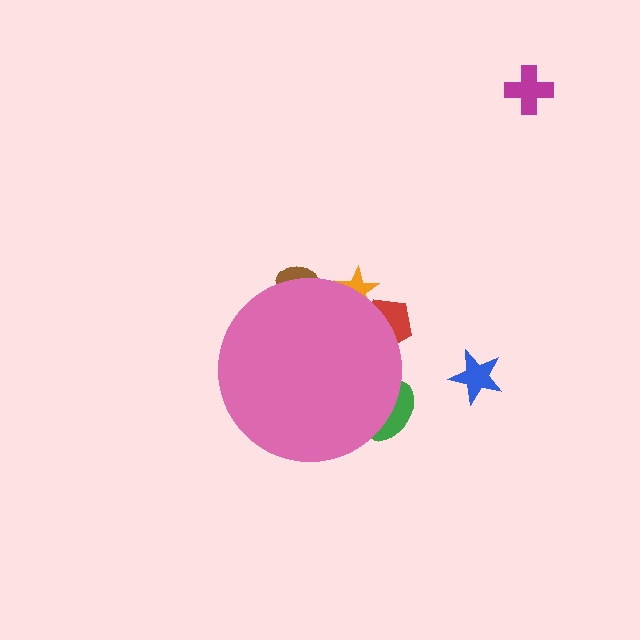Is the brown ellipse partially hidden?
Yes, the brown ellipse is partially hidden behind the pink circle.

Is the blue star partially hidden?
No, the blue star is fully visible.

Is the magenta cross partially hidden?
No, the magenta cross is fully visible.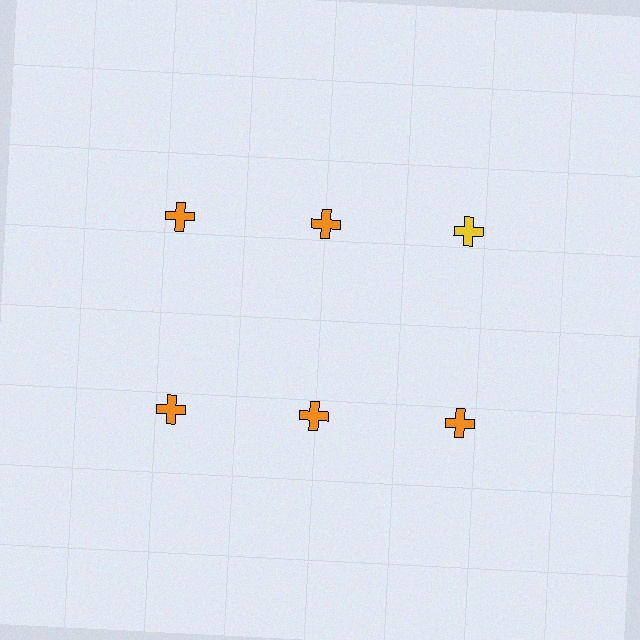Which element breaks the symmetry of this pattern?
The yellow cross in the top row, center column breaks the symmetry. All other shapes are orange crosses.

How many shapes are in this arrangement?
There are 6 shapes arranged in a grid pattern.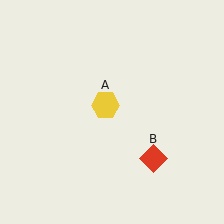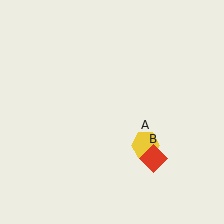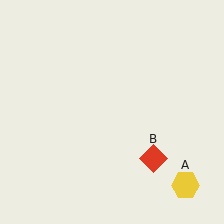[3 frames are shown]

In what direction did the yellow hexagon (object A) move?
The yellow hexagon (object A) moved down and to the right.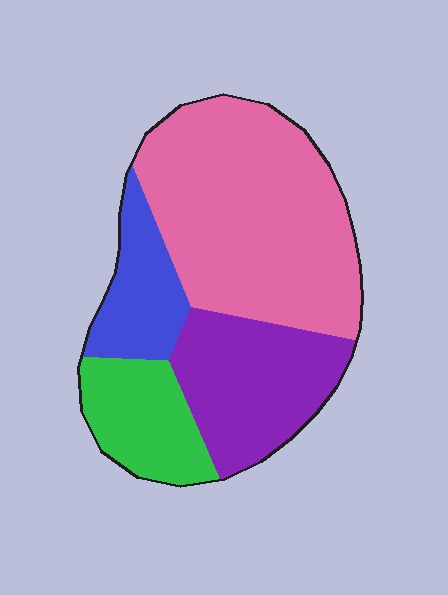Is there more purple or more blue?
Purple.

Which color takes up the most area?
Pink, at roughly 50%.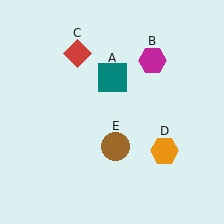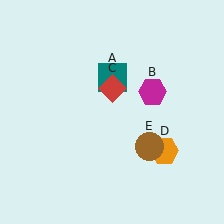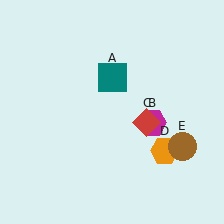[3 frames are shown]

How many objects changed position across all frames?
3 objects changed position: magenta hexagon (object B), red diamond (object C), brown circle (object E).